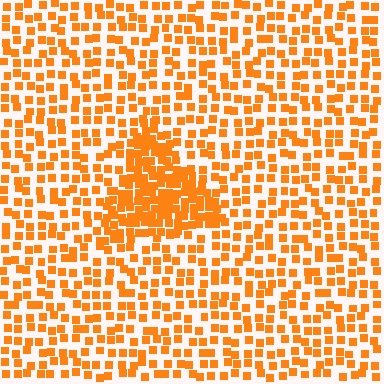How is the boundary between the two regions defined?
The boundary is defined by a change in element density (approximately 2.2x ratio). All elements are the same color, size, and shape.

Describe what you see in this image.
The image contains small orange elements arranged at two different densities. A triangle-shaped region is visible where the elements are more densely packed than the surrounding area.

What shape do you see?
I see a triangle.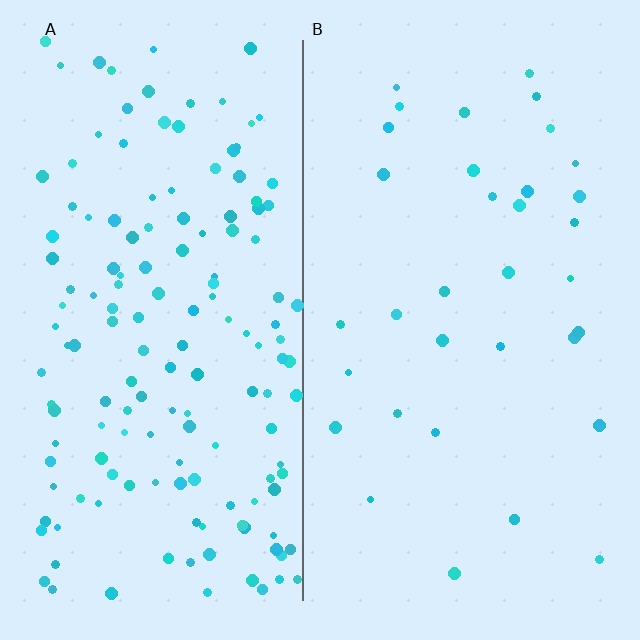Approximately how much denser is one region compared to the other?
Approximately 4.4× — region A over region B.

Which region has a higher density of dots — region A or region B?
A (the left).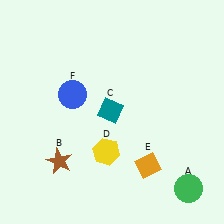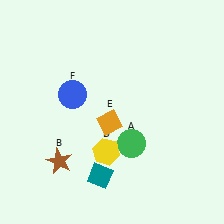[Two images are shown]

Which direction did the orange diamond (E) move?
The orange diamond (E) moved up.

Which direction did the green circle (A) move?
The green circle (A) moved left.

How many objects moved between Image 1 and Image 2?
3 objects moved between the two images.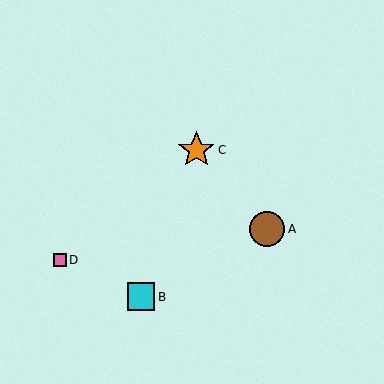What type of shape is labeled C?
Shape C is an orange star.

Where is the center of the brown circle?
The center of the brown circle is at (267, 229).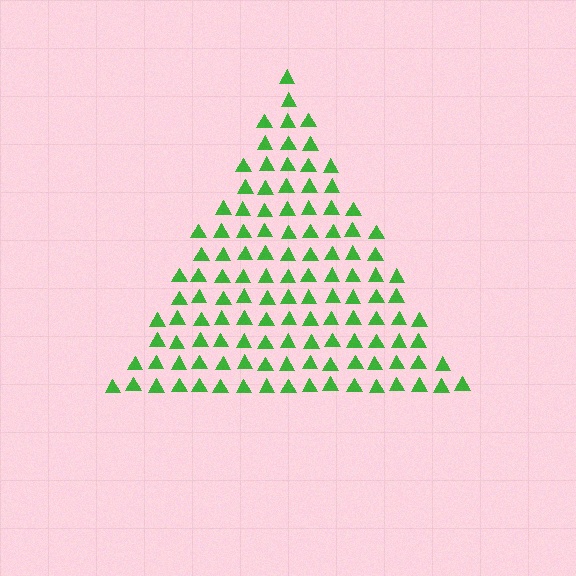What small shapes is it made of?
It is made of small triangles.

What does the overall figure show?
The overall figure shows a triangle.